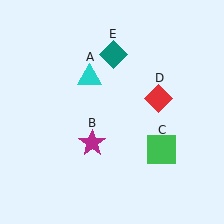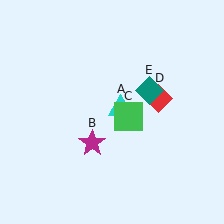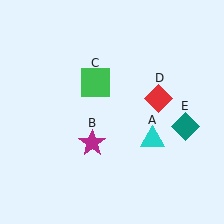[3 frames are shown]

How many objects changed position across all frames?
3 objects changed position: cyan triangle (object A), green square (object C), teal diamond (object E).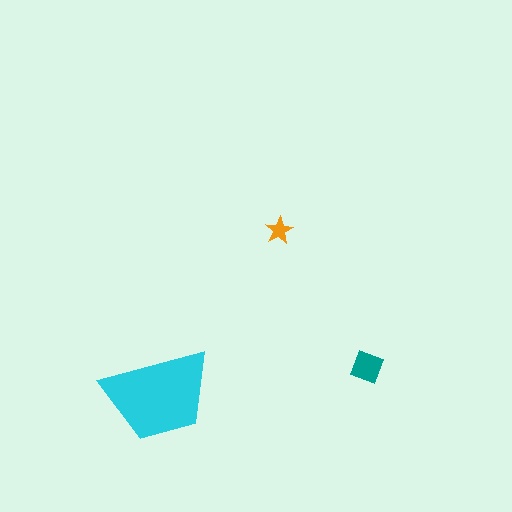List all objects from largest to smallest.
The cyan trapezoid, the teal diamond, the orange star.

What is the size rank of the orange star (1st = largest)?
3rd.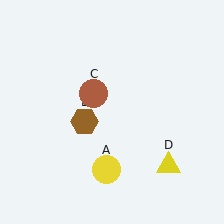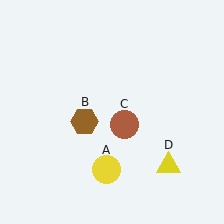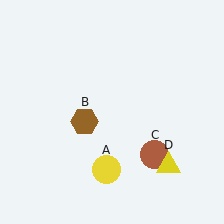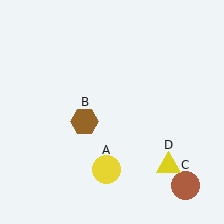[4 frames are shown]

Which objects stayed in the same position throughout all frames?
Yellow circle (object A) and brown hexagon (object B) and yellow triangle (object D) remained stationary.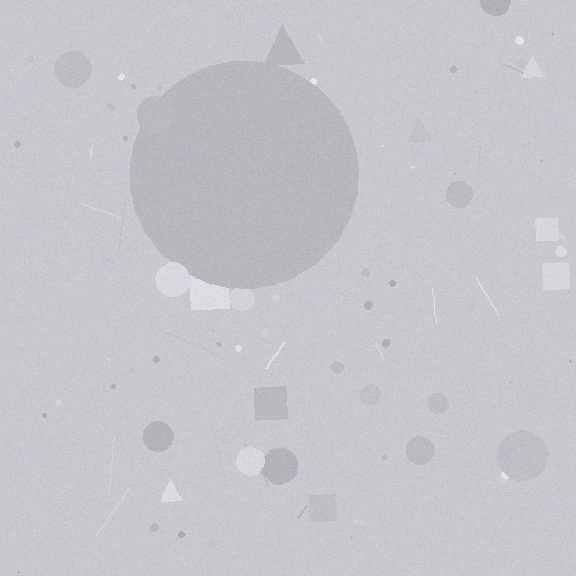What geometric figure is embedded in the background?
A circle is embedded in the background.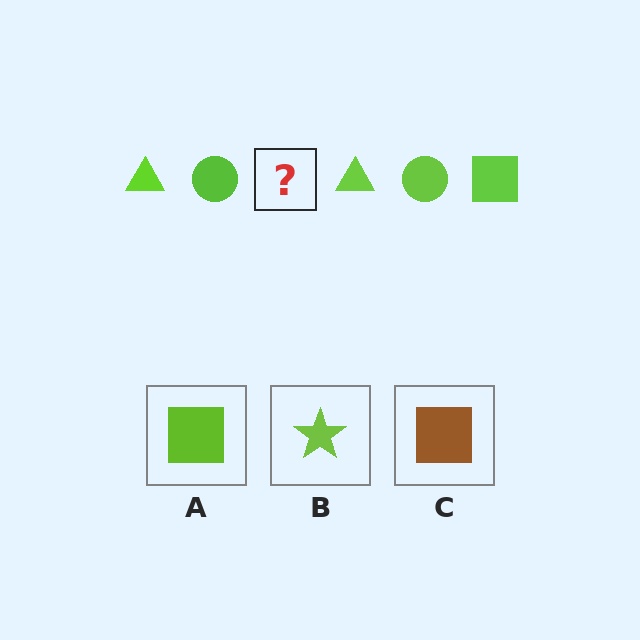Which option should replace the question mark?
Option A.